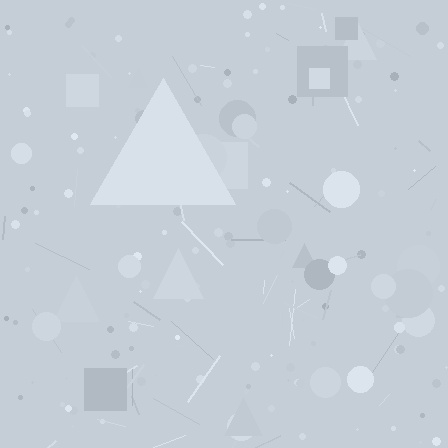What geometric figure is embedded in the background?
A triangle is embedded in the background.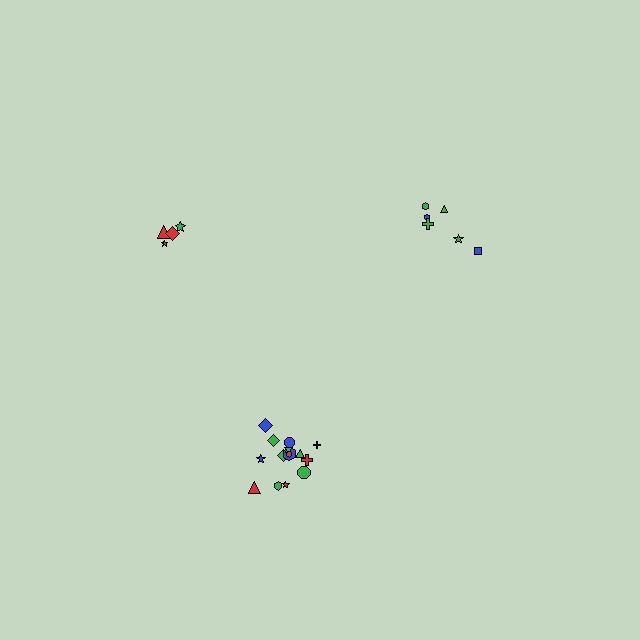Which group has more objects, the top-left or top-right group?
The top-right group.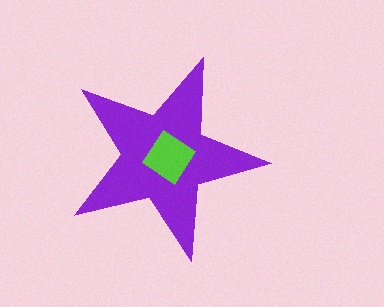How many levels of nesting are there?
2.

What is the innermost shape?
The lime diamond.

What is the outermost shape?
The purple star.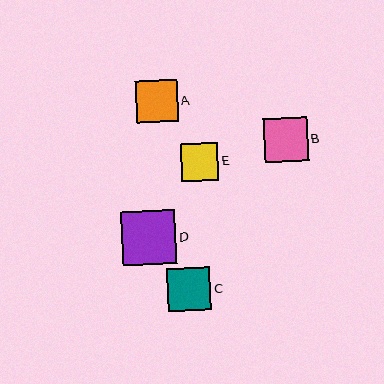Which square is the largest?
Square D is the largest with a size of approximately 54 pixels.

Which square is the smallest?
Square E is the smallest with a size of approximately 38 pixels.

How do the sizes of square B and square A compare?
Square B and square A are approximately the same size.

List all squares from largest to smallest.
From largest to smallest: D, B, C, A, E.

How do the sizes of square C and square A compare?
Square C and square A are approximately the same size.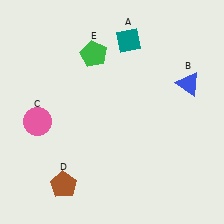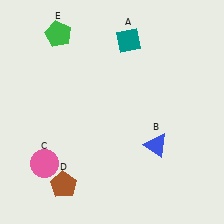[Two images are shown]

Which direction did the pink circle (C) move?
The pink circle (C) moved down.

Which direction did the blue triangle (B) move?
The blue triangle (B) moved down.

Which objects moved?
The objects that moved are: the blue triangle (B), the pink circle (C), the green pentagon (E).